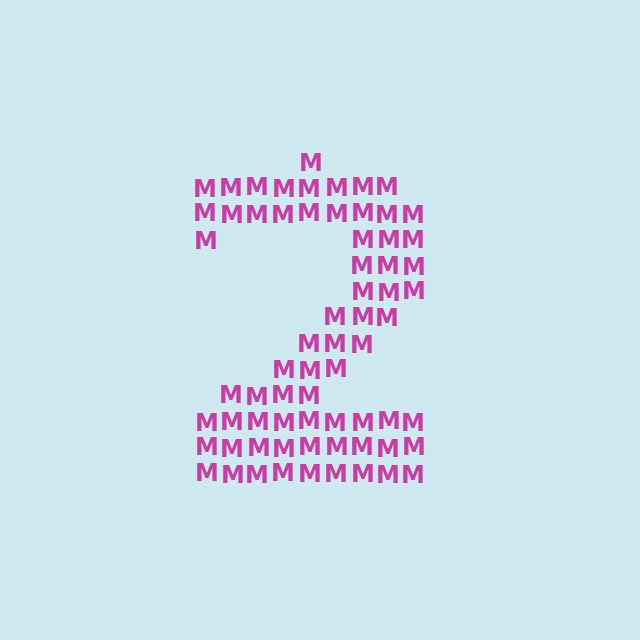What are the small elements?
The small elements are letter M's.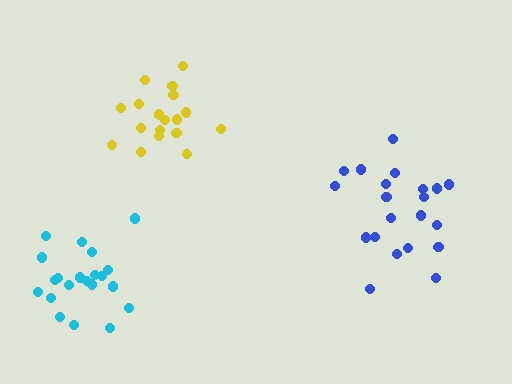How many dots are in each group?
Group 1: 21 dots, Group 2: 21 dots, Group 3: 18 dots (60 total).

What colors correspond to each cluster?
The clusters are colored: blue, cyan, yellow.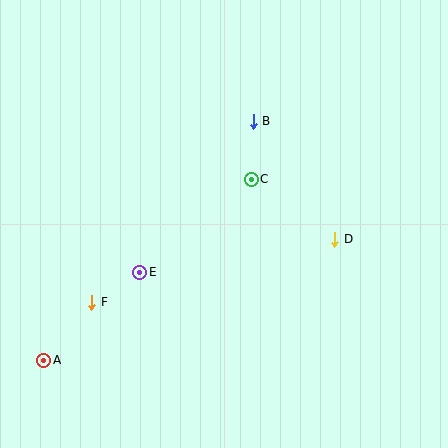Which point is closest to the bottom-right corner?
Point D is closest to the bottom-right corner.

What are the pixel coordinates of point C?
Point C is at (251, 179).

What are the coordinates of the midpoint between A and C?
The midpoint between A and C is at (148, 270).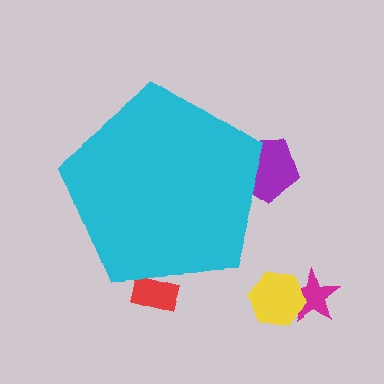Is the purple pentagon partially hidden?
Yes, the purple pentagon is partially hidden behind the cyan pentagon.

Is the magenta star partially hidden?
No, the magenta star is fully visible.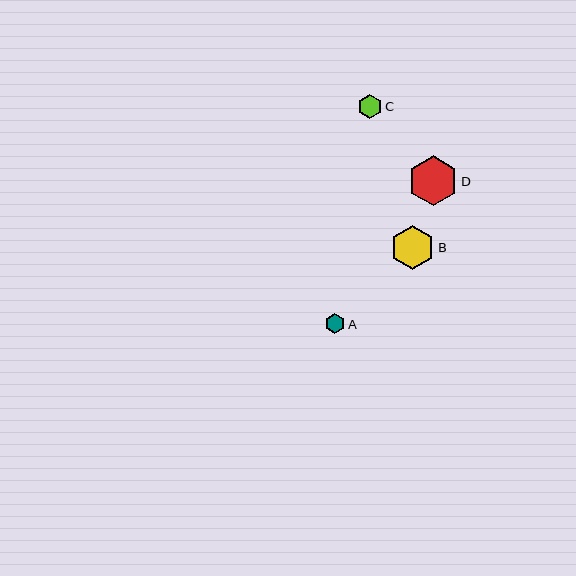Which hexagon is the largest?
Hexagon D is the largest with a size of approximately 50 pixels.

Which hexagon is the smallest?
Hexagon A is the smallest with a size of approximately 20 pixels.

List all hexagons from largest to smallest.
From largest to smallest: D, B, C, A.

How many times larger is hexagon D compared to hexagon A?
Hexagon D is approximately 2.5 times the size of hexagon A.